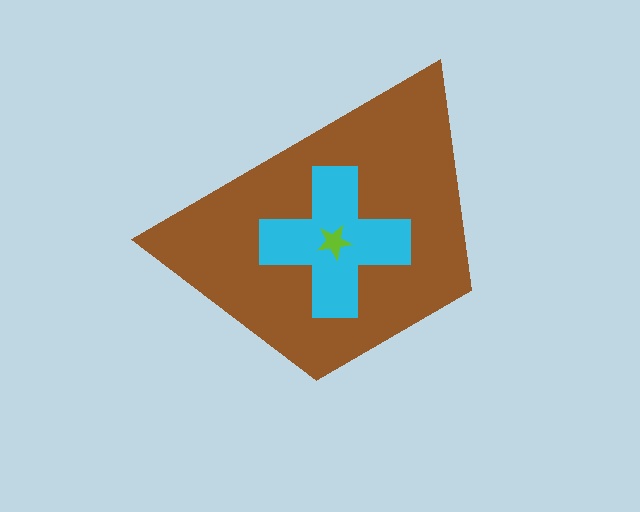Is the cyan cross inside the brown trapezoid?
Yes.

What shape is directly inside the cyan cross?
The lime star.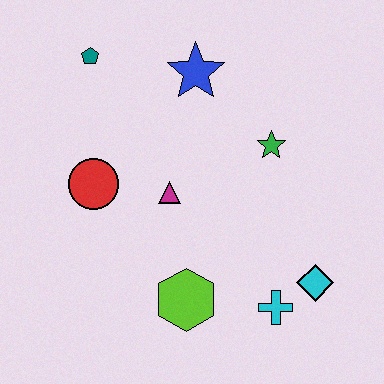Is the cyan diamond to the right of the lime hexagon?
Yes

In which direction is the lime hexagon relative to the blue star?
The lime hexagon is below the blue star.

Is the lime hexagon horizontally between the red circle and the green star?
Yes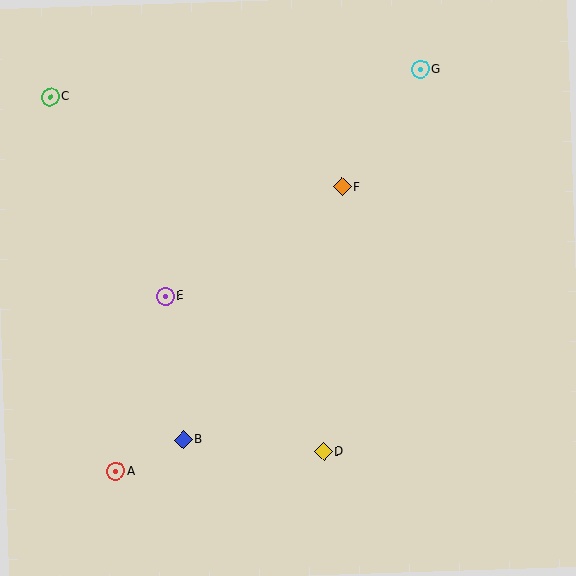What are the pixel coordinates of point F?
Point F is at (342, 187).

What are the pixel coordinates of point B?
Point B is at (183, 440).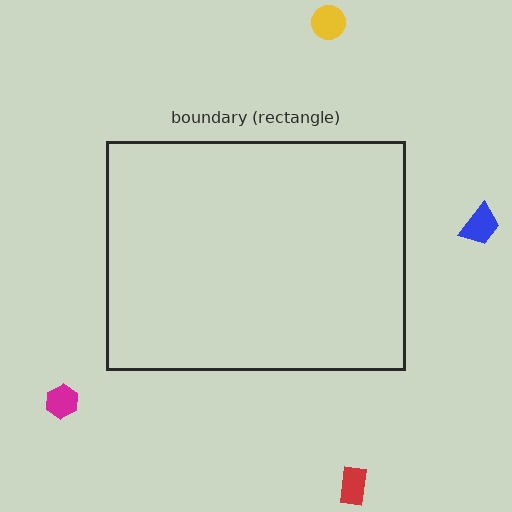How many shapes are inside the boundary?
0 inside, 4 outside.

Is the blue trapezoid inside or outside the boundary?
Outside.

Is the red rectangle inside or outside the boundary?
Outside.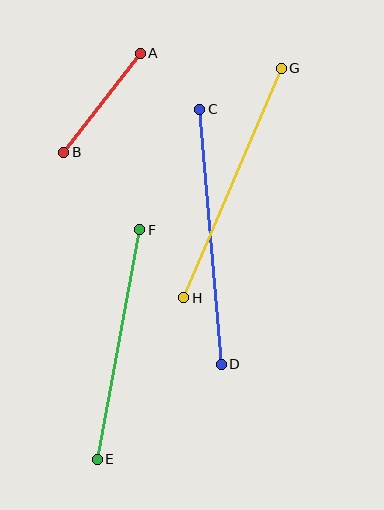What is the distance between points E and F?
The distance is approximately 233 pixels.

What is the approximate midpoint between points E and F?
The midpoint is at approximately (118, 344) pixels.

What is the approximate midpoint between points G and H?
The midpoint is at approximately (232, 183) pixels.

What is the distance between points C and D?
The distance is approximately 256 pixels.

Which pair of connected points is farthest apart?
Points C and D are farthest apart.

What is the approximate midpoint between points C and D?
The midpoint is at approximately (210, 237) pixels.